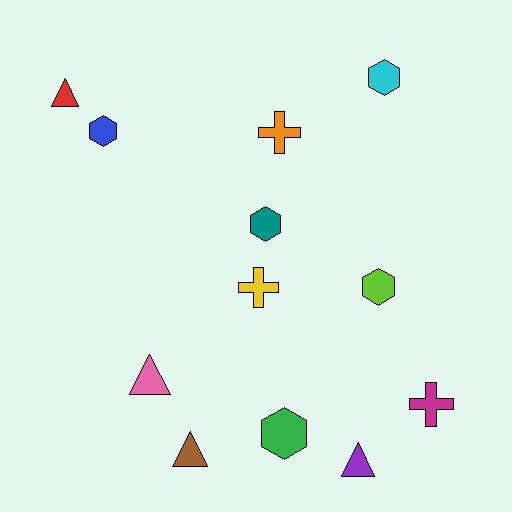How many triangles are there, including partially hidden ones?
There are 4 triangles.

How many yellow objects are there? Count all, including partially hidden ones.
There is 1 yellow object.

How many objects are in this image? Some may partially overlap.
There are 12 objects.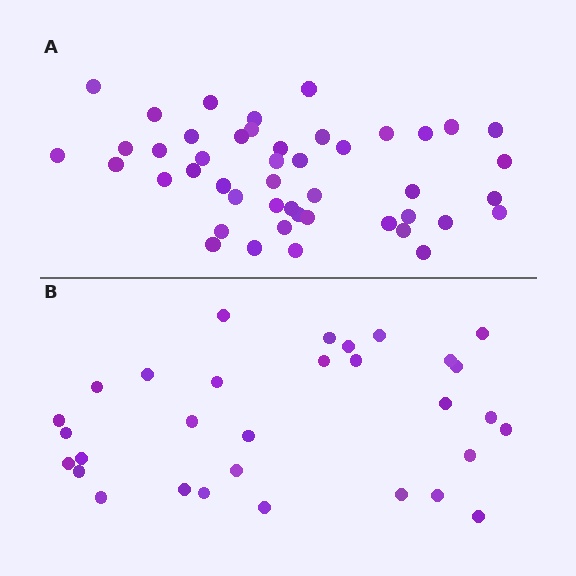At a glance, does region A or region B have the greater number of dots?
Region A (the top region) has more dots.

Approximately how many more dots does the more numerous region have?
Region A has approximately 15 more dots than region B.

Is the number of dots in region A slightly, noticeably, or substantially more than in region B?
Region A has substantially more. The ratio is roughly 1.5 to 1.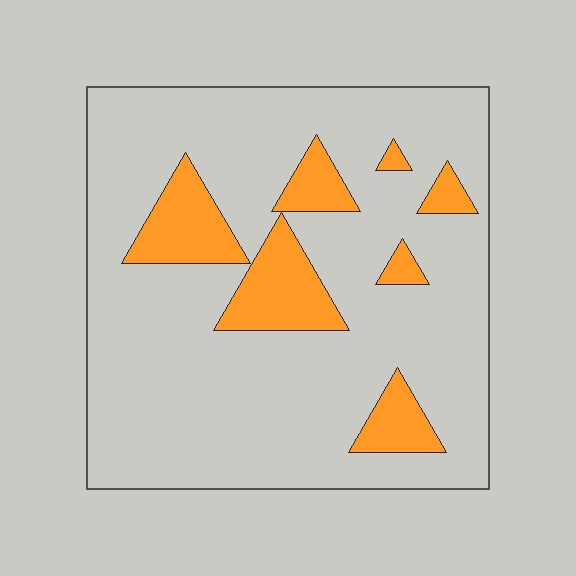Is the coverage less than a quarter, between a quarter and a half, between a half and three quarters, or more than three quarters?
Less than a quarter.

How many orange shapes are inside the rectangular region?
7.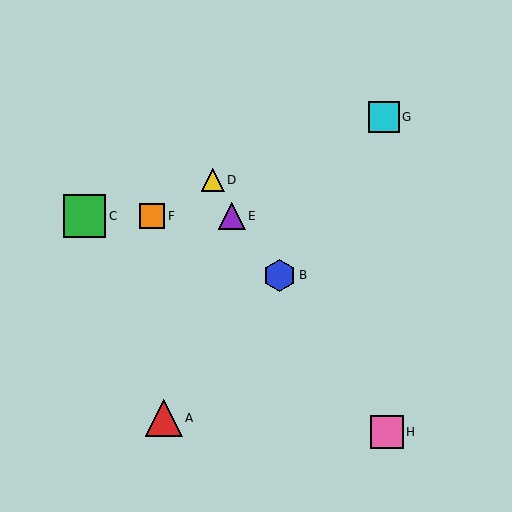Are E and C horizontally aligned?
Yes, both are at y≈216.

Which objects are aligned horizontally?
Objects C, E, F are aligned horizontally.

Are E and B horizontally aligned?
No, E is at y≈216 and B is at y≈275.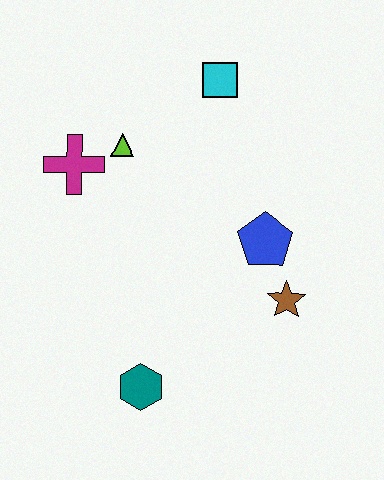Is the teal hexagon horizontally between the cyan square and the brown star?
No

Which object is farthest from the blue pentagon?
The magenta cross is farthest from the blue pentagon.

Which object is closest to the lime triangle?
The magenta cross is closest to the lime triangle.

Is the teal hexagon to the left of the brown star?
Yes